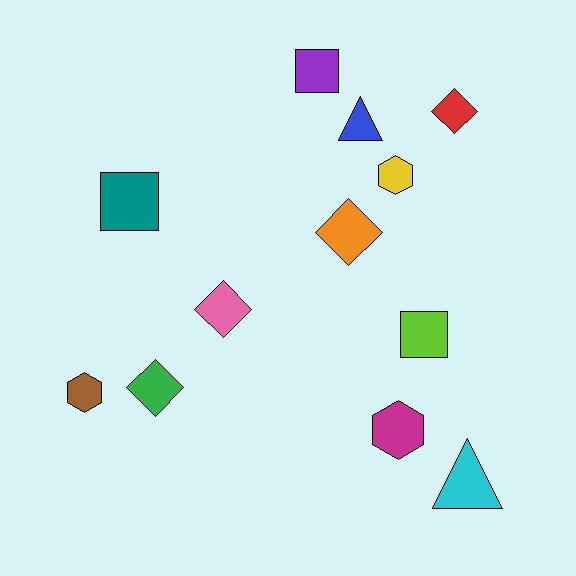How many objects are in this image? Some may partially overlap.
There are 12 objects.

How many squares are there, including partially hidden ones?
There are 3 squares.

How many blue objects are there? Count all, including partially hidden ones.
There is 1 blue object.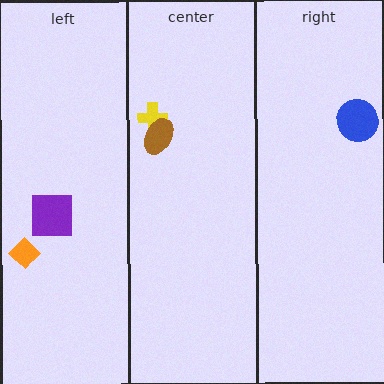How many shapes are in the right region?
1.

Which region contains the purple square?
The left region.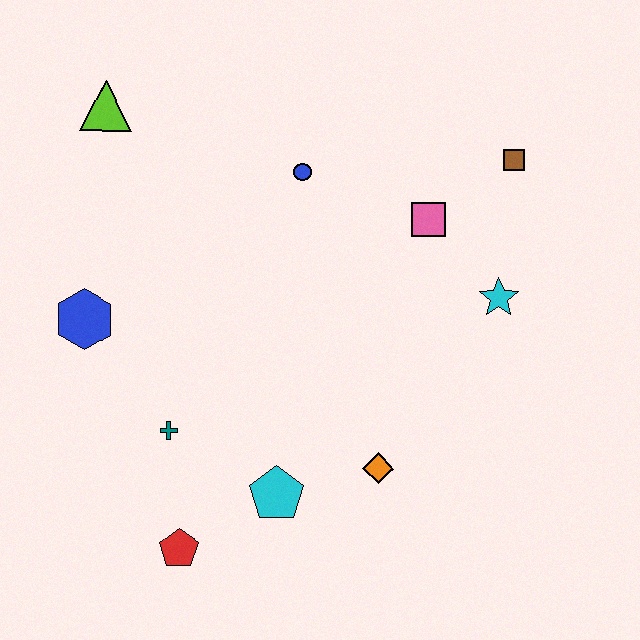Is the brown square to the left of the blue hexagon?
No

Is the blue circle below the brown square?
Yes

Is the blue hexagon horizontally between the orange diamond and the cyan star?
No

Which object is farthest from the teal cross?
The brown square is farthest from the teal cross.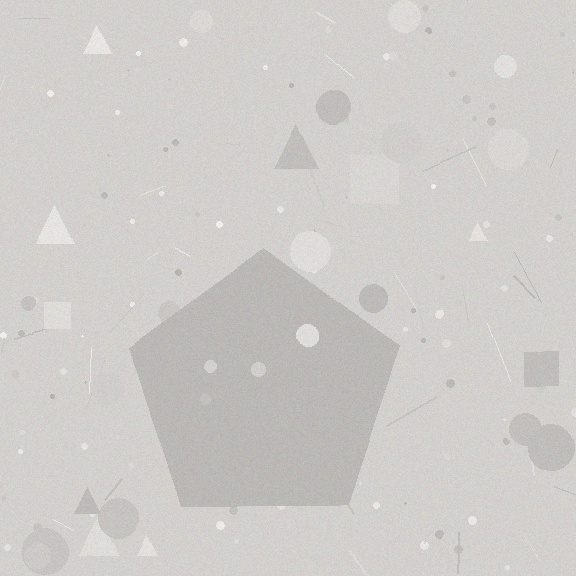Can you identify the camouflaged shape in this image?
The camouflaged shape is a pentagon.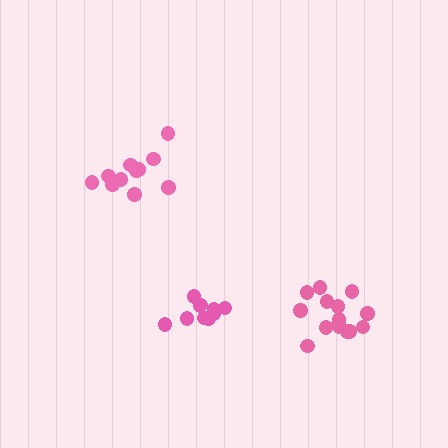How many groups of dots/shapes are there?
There are 3 groups.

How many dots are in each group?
Group 1: 12 dots, Group 2: 10 dots, Group 3: 15 dots (37 total).